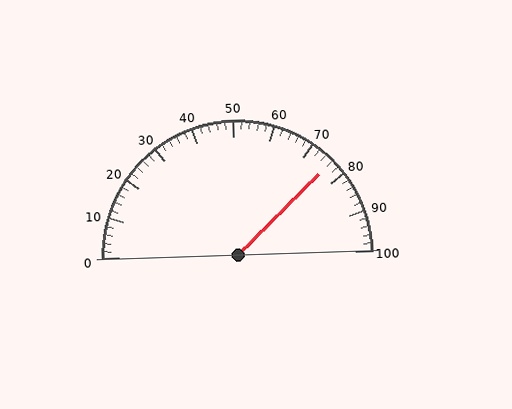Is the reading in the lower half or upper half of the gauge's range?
The reading is in the upper half of the range (0 to 100).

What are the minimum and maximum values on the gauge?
The gauge ranges from 0 to 100.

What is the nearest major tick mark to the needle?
The nearest major tick mark is 80.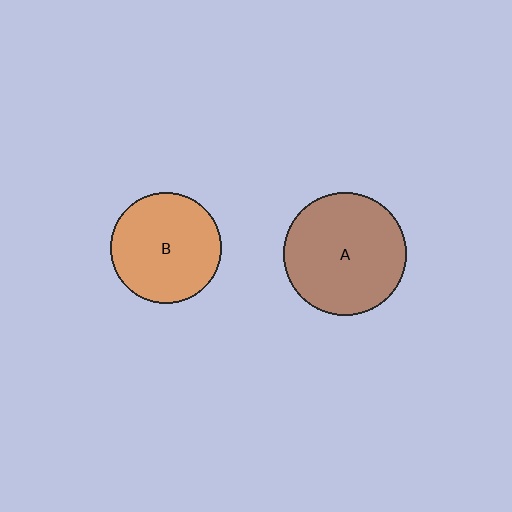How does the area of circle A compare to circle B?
Approximately 1.2 times.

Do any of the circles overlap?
No, none of the circles overlap.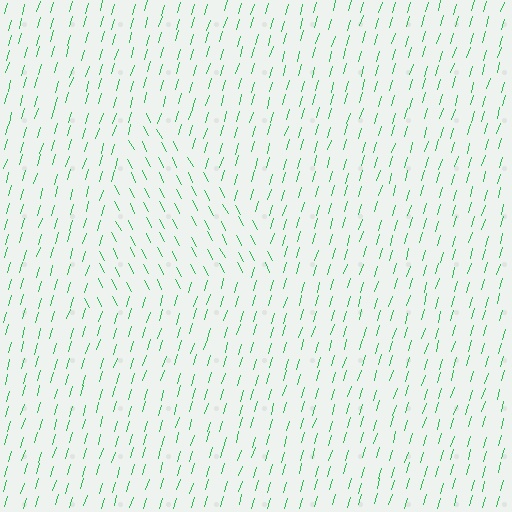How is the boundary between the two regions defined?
The boundary is defined purely by a change in line orientation (approximately 45 degrees difference). All lines are the same color and thickness.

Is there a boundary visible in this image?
Yes, there is a texture boundary formed by a change in line orientation.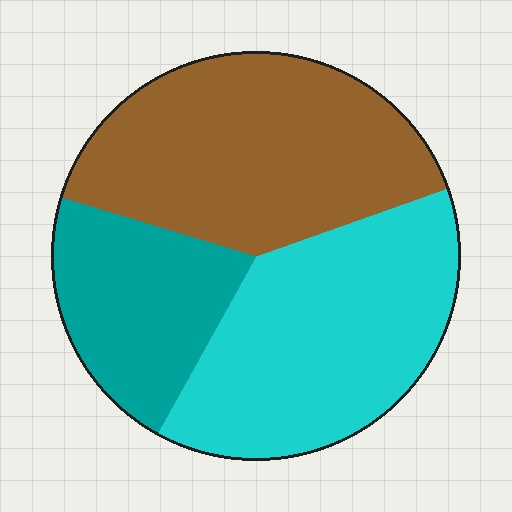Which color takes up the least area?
Teal, at roughly 20%.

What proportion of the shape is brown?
Brown takes up about two fifths (2/5) of the shape.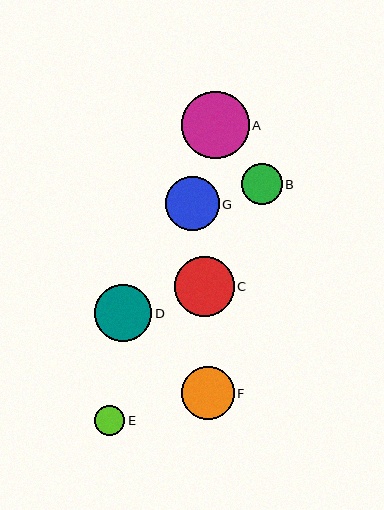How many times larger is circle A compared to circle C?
Circle A is approximately 1.1 times the size of circle C.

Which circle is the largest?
Circle A is the largest with a size of approximately 68 pixels.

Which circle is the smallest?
Circle E is the smallest with a size of approximately 30 pixels.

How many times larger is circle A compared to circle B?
Circle A is approximately 1.7 times the size of circle B.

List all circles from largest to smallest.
From largest to smallest: A, C, D, G, F, B, E.